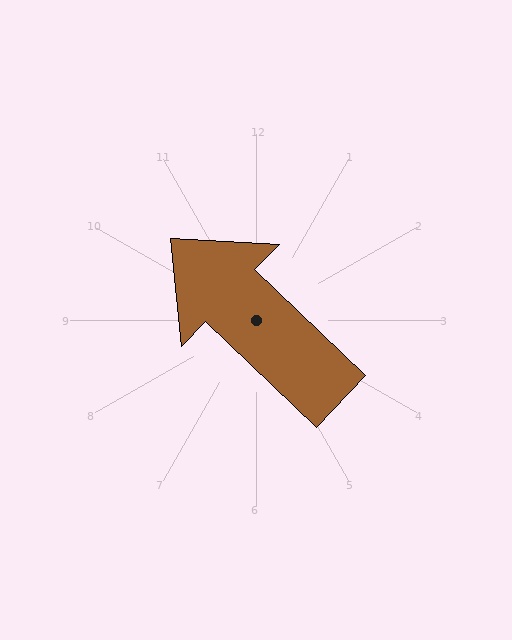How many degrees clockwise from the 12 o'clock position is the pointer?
Approximately 314 degrees.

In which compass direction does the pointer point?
Northwest.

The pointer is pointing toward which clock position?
Roughly 10 o'clock.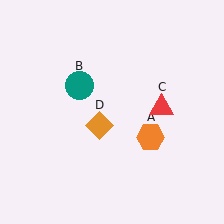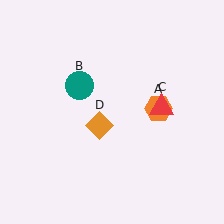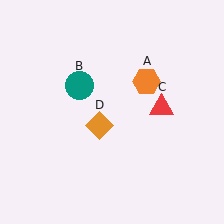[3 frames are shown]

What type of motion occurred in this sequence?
The orange hexagon (object A) rotated counterclockwise around the center of the scene.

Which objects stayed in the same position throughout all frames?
Teal circle (object B) and red triangle (object C) and orange diamond (object D) remained stationary.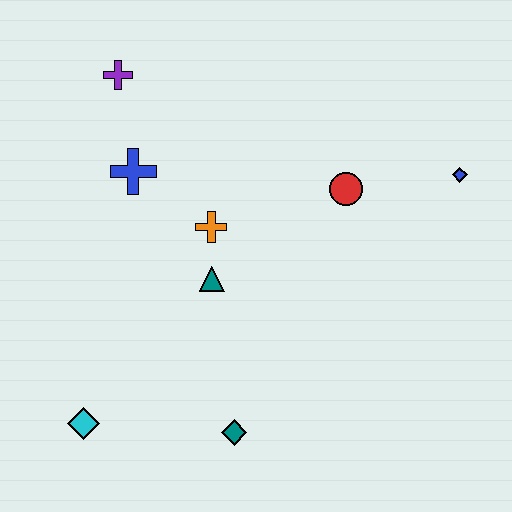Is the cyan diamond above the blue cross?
No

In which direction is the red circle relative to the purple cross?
The red circle is to the right of the purple cross.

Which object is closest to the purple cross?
The blue cross is closest to the purple cross.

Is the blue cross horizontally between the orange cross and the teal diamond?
No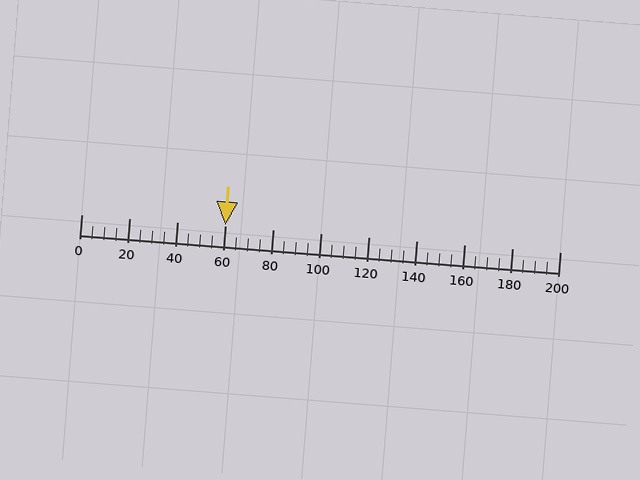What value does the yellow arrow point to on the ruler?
The yellow arrow points to approximately 60.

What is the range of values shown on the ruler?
The ruler shows values from 0 to 200.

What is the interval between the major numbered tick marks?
The major tick marks are spaced 20 units apart.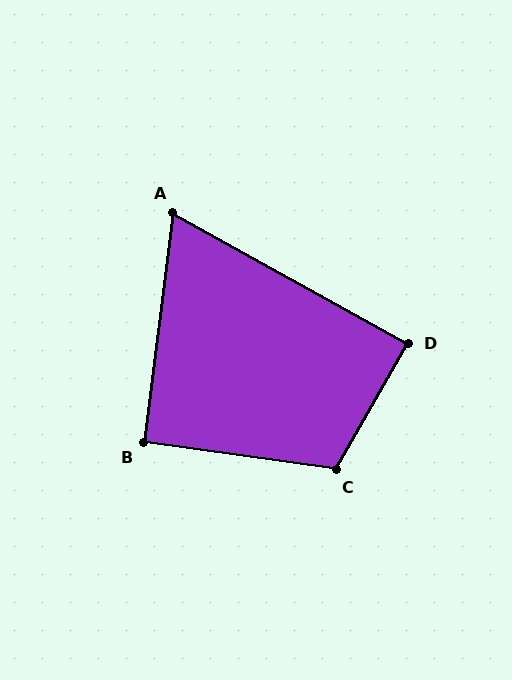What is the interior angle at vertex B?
Approximately 91 degrees (approximately right).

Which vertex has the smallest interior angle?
A, at approximately 68 degrees.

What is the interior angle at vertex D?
Approximately 89 degrees (approximately right).